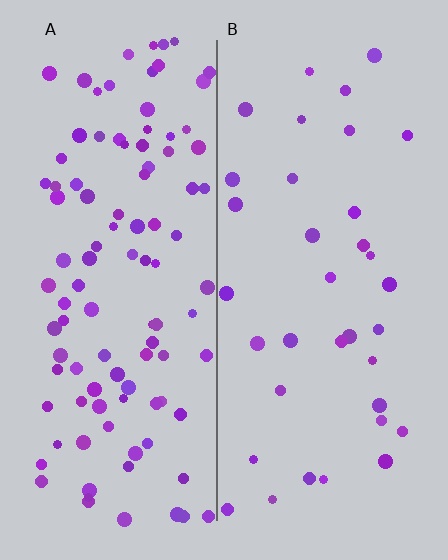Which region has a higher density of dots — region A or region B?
A (the left).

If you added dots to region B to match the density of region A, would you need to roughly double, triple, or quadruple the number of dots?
Approximately triple.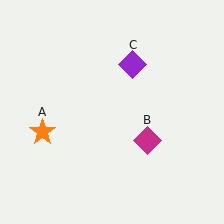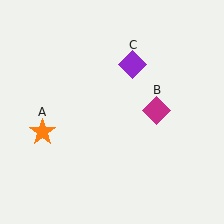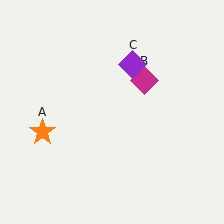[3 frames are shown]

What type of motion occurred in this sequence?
The magenta diamond (object B) rotated counterclockwise around the center of the scene.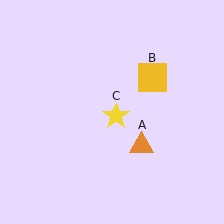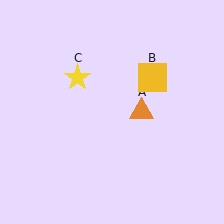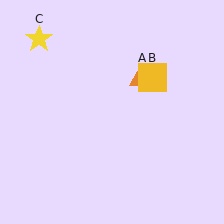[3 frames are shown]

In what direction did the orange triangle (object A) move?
The orange triangle (object A) moved up.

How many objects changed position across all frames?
2 objects changed position: orange triangle (object A), yellow star (object C).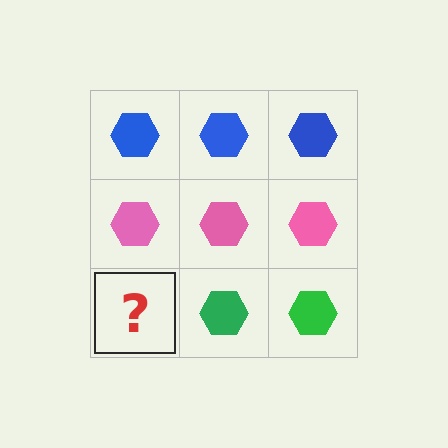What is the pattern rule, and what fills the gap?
The rule is that each row has a consistent color. The gap should be filled with a green hexagon.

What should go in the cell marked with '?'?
The missing cell should contain a green hexagon.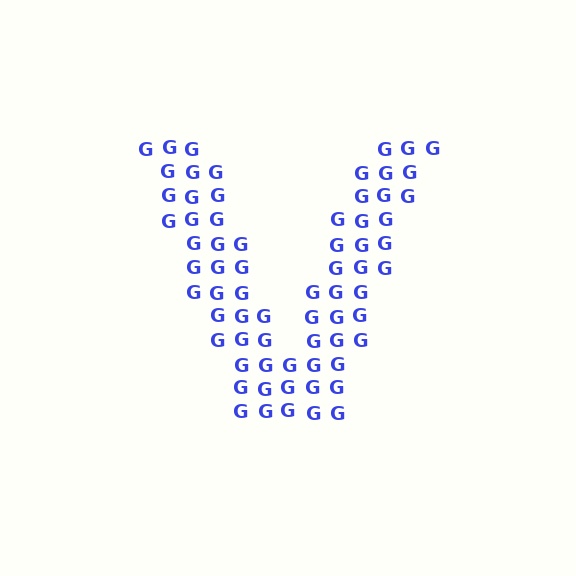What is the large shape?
The large shape is the letter V.